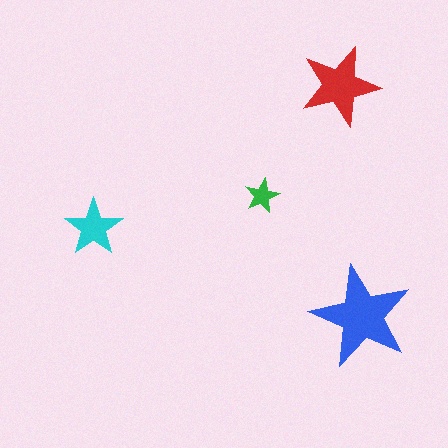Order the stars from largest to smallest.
the blue one, the red one, the cyan one, the green one.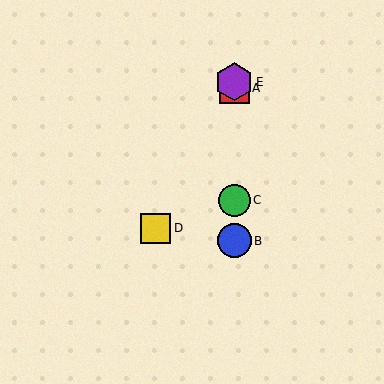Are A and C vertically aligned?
Yes, both are at x≈234.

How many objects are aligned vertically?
4 objects (A, B, C, E) are aligned vertically.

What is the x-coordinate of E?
Object E is at x≈234.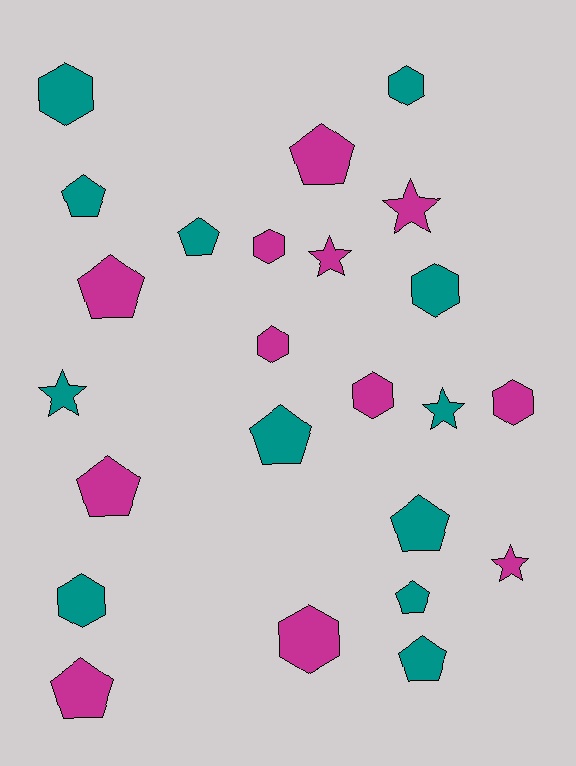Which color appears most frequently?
Magenta, with 12 objects.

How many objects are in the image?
There are 24 objects.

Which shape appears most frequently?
Pentagon, with 10 objects.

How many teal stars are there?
There are 2 teal stars.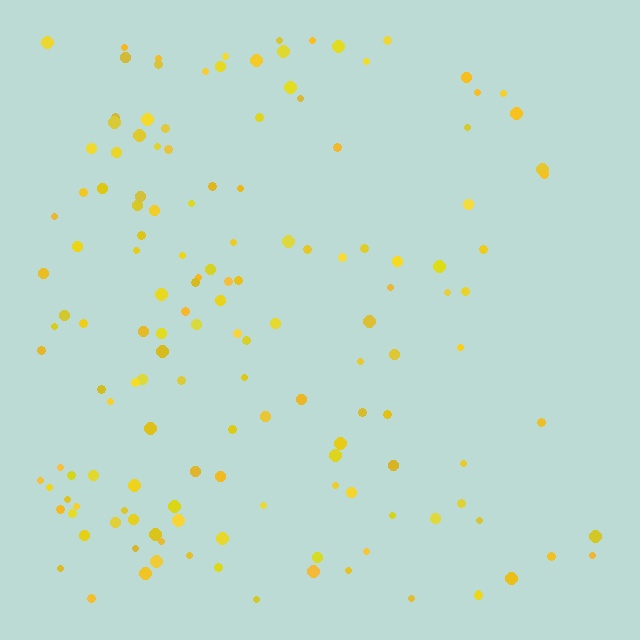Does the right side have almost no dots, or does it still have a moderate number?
Still a moderate number, just noticeably fewer than the left.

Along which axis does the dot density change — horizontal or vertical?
Horizontal.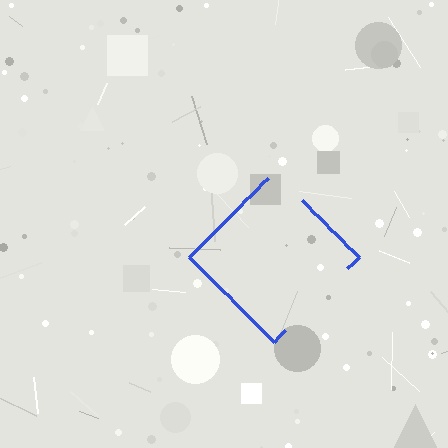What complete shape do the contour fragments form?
The contour fragments form a diamond.